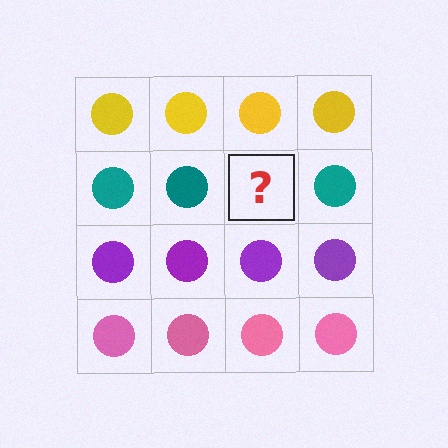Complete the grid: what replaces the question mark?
The question mark should be replaced with a teal circle.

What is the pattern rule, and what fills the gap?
The rule is that each row has a consistent color. The gap should be filled with a teal circle.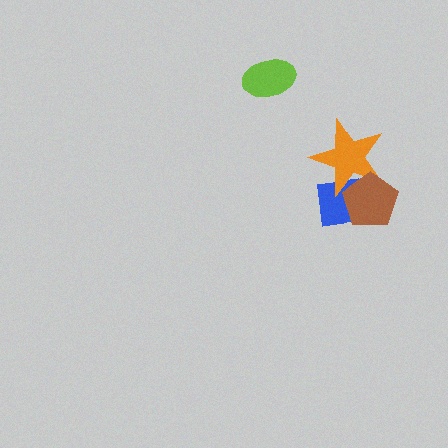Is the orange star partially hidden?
Yes, it is partially covered by another shape.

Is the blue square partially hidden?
Yes, it is partially covered by another shape.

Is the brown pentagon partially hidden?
No, no other shape covers it.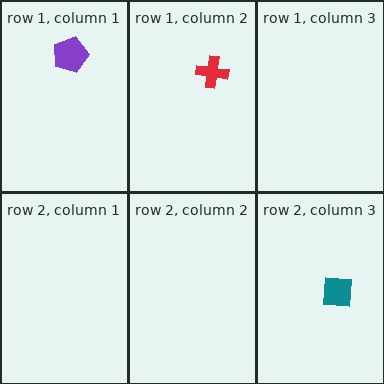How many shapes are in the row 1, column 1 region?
1.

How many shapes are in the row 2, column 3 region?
1.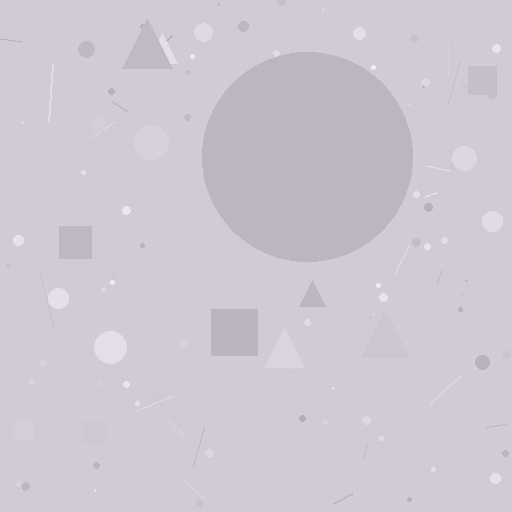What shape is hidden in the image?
A circle is hidden in the image.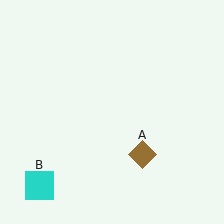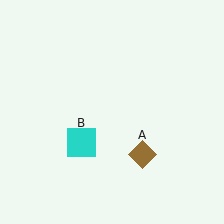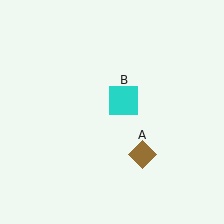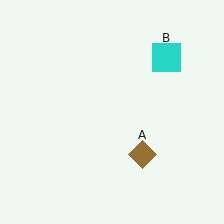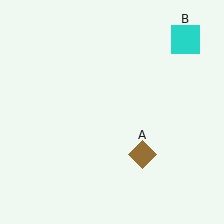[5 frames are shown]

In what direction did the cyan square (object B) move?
The cyan square (object B) moved up and to the right.